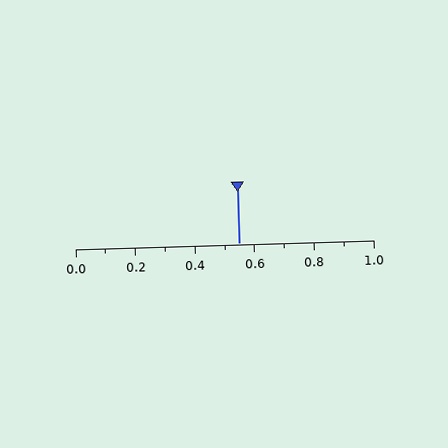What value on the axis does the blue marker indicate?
The marker indicates approximately 0.55.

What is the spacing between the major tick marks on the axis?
The major ticks are spaced 0.2 apart.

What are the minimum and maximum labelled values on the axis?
The axis runs from 0.0 to 1.0.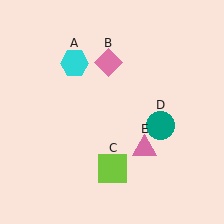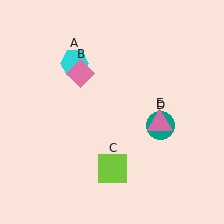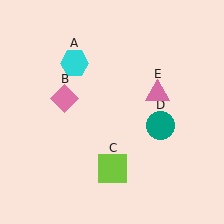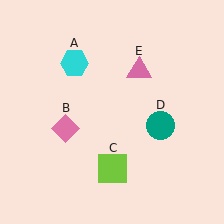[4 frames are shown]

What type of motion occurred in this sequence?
The pink diamond (object B), pink triangle (object E) rotated counterclockwise around the center of the scene.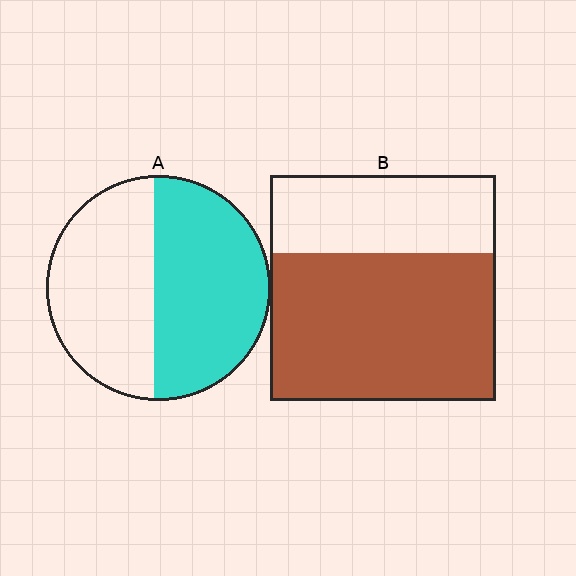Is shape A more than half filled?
Roughly half.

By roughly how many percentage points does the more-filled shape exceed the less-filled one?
By roughly 15 percentage points (B over A).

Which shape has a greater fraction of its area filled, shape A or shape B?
Shape B.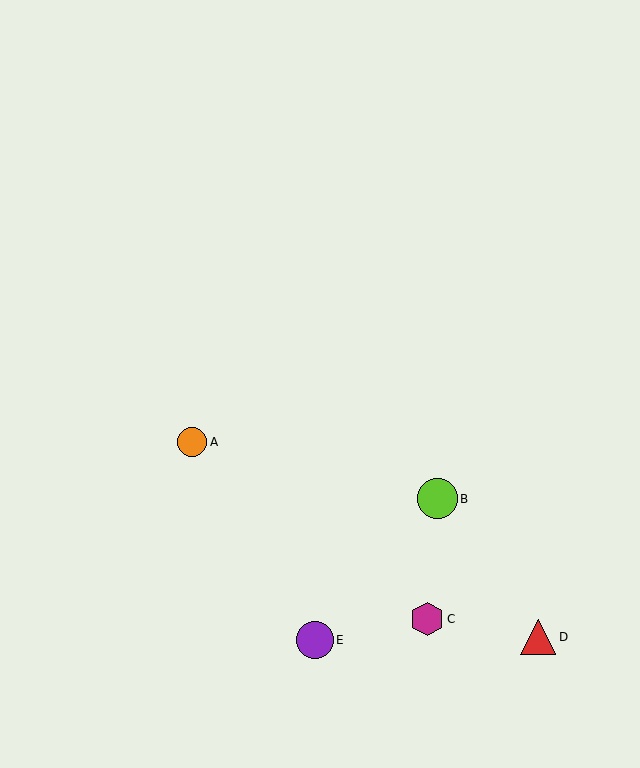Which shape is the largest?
The lime circle (labeled B) is the largest.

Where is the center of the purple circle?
The center of the purple circle is at (315, 640).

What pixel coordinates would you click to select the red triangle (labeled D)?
Click at (538, 637) to select the red triangle D.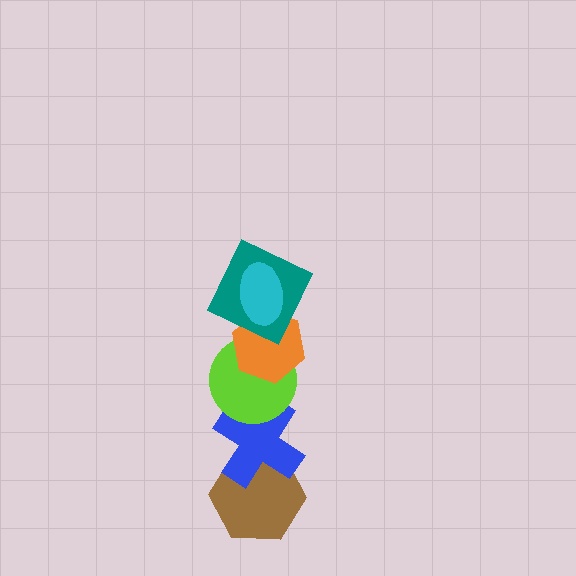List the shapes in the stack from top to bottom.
From top to bottom: the cyan ellipse, the teal square, the orange hexagon, the lime circle, the blue cross, the brown hexagon.